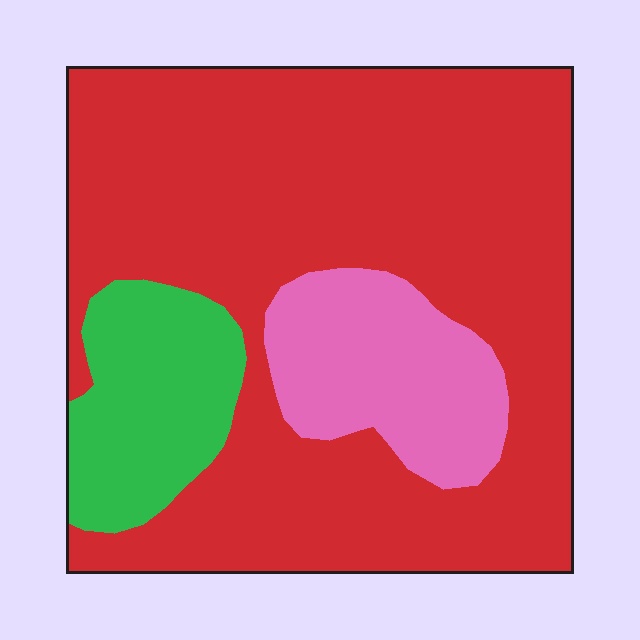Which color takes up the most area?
Red, at roughly 70%.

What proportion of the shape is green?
Green takes up about one eighth (1/8) of the shape.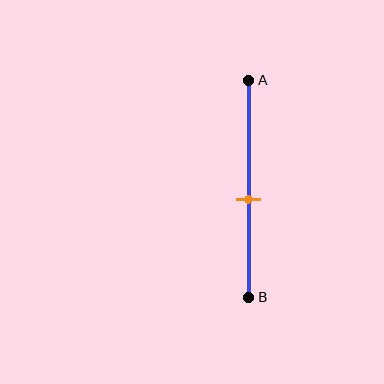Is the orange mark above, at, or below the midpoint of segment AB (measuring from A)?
The orange mark is below the midpoint of segment AB.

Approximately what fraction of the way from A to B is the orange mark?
The orange mark is approximately 55% of the way from A to B.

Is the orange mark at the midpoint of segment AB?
No, the mark is at about 55% from A, not at the 50% midpoint.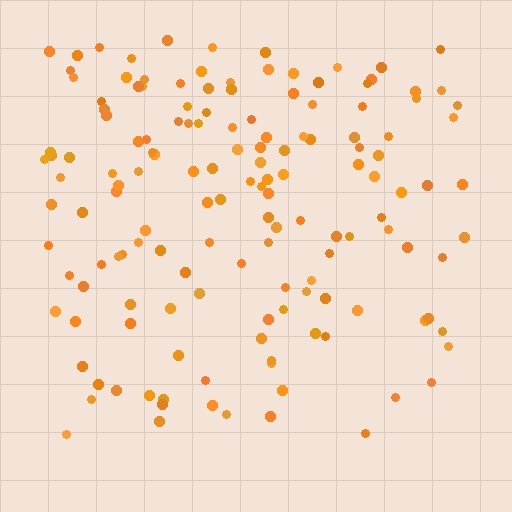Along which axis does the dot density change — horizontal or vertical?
Vertical.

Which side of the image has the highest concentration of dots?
The top.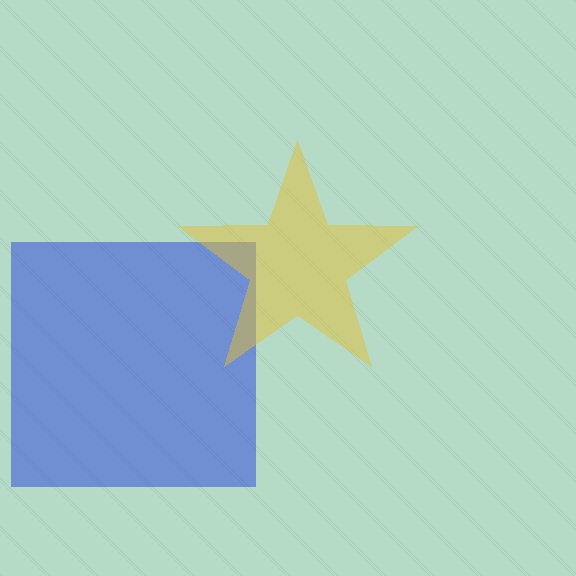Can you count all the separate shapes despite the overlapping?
Yes, there are 2 separate shapes.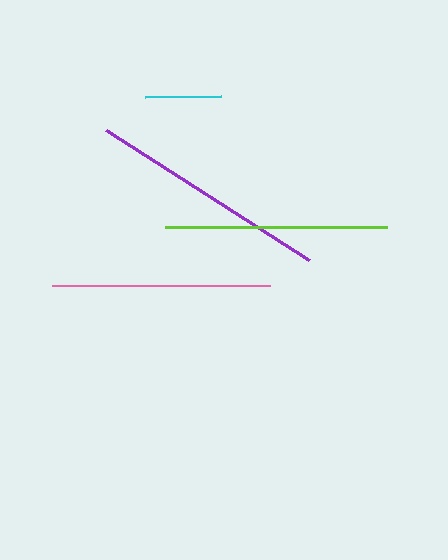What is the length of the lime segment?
The lime segment is approximately 222 pixels long.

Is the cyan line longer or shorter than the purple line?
The purple line is longer than the cyan line.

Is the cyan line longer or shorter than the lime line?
The lime line is longer than the cyan line.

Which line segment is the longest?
The purple line is the longest at approximately 241 pixels.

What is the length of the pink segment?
The pink segment is approximately 218 pixels long.